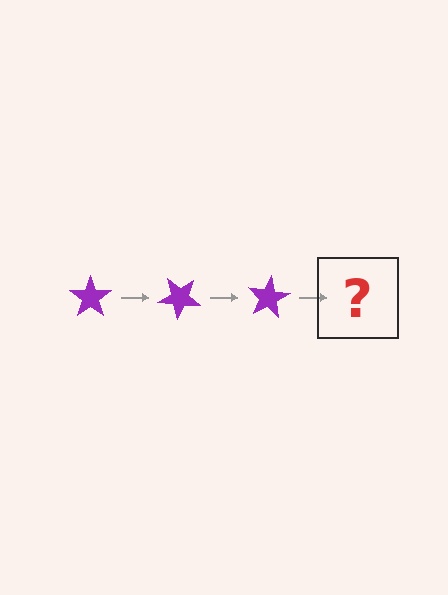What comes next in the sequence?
The next element should be a purple star rotated 120 degrees.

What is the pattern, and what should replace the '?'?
The pattern is that the star rotates 40 degrees each step. The '?' should be a purple star rotated 120 degrees.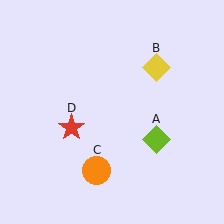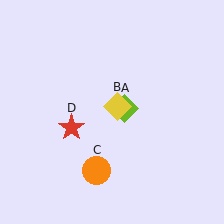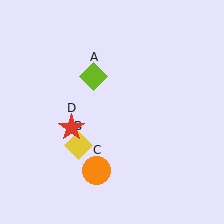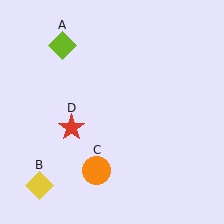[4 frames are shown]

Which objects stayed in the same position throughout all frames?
Orange circle (object C) and red star (object D) remained stationary.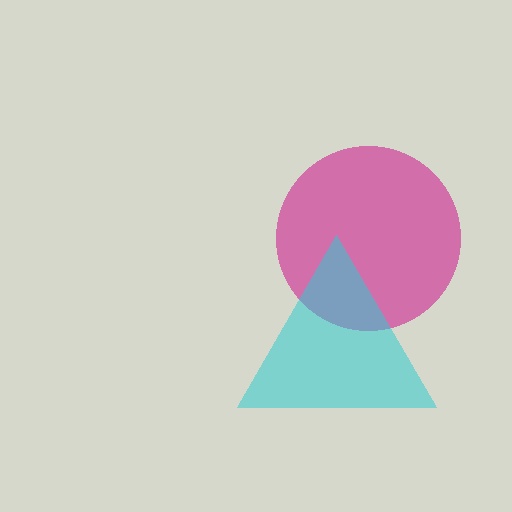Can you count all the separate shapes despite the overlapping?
Yes, there are 2 separate shapes.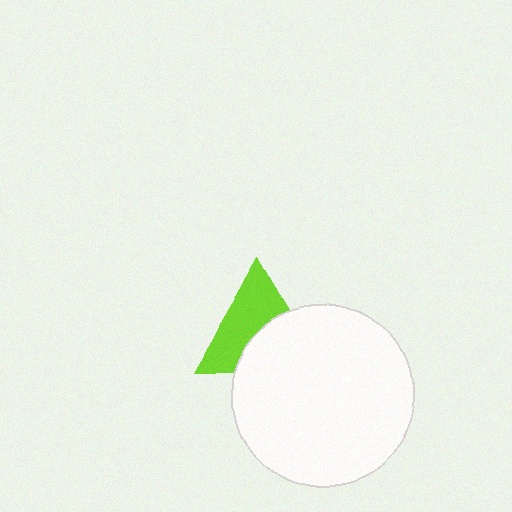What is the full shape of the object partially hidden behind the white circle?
The partially hidden object is a lime triangle.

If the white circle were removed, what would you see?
You would see the complete lime triangle.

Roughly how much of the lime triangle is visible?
About half of it is visible (roughly 56%).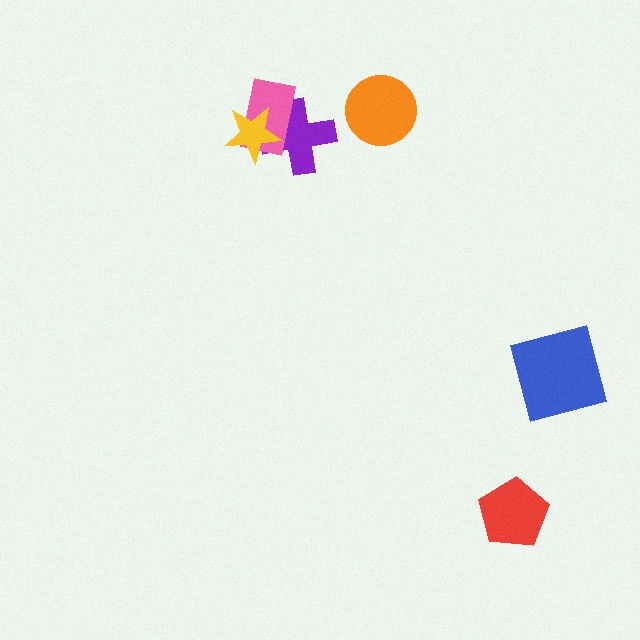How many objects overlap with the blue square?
0 objects overlap with the blue square.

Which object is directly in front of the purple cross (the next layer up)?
The pink rectangle is directly in front of the purple cross.